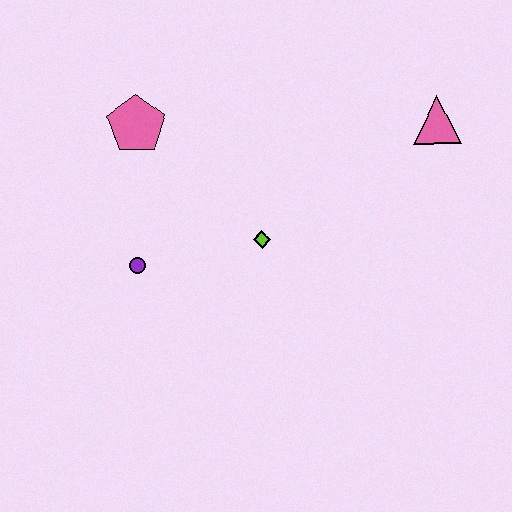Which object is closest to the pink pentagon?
The purple circle is closest to the pink pentagon.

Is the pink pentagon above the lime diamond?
Yes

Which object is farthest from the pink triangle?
The purple circle is farthest from the pink triangle.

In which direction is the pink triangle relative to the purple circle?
The pink triangle is to the right of the purple circle.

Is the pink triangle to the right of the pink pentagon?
Yes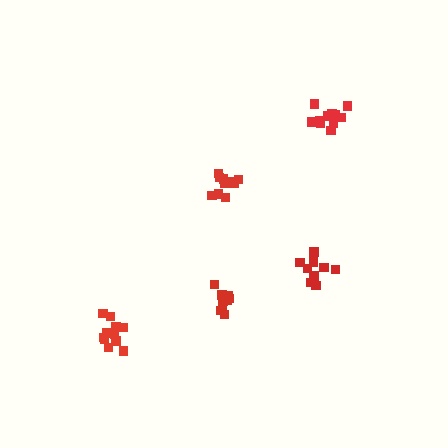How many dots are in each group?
Group 1: 11 dots, Group 2: 13 dots, Group 3: 9 dots, Group 4: 12 dots, Group 5: 11 dots (56 total).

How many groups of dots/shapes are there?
There are 5 groups.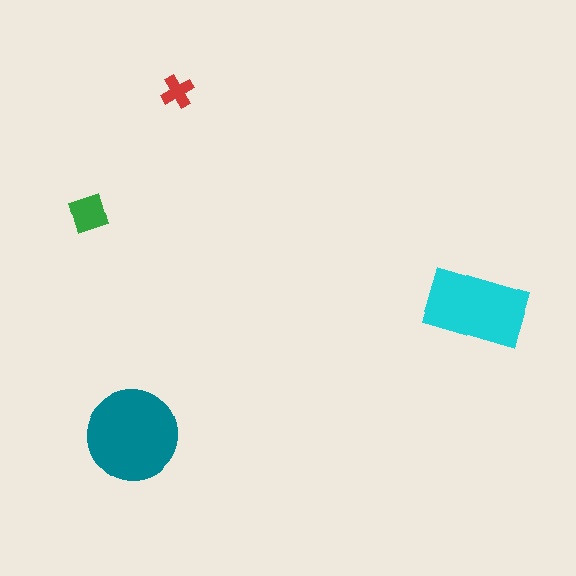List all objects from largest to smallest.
The teal circle, the cyan rectangle, the green square, the red cross.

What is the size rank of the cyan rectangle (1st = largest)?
2nd.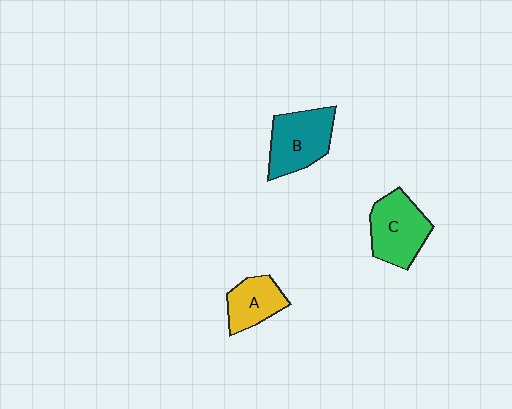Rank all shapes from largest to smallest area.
From largest to smallest: B (teal), C (green), A (yellow).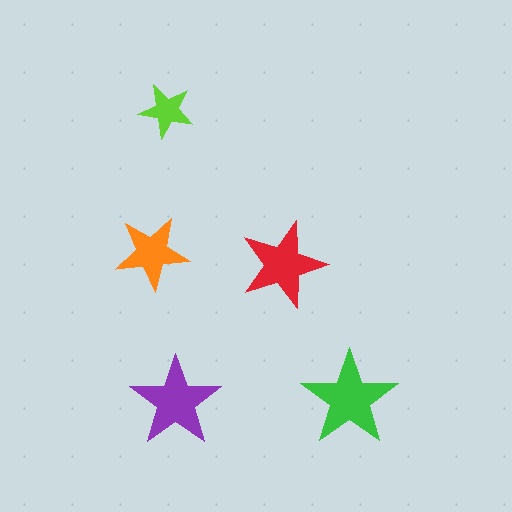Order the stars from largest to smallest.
the green one, the purple one, the red one, the orange one, the lime one.